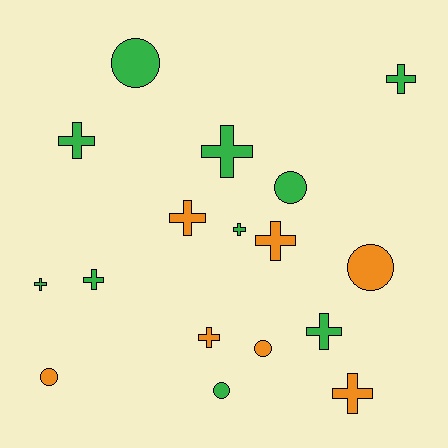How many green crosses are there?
There are 7 green crosses.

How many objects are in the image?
There are 17 objects.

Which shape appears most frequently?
Cross, with 11 objects.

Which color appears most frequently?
Green, with 10 objects.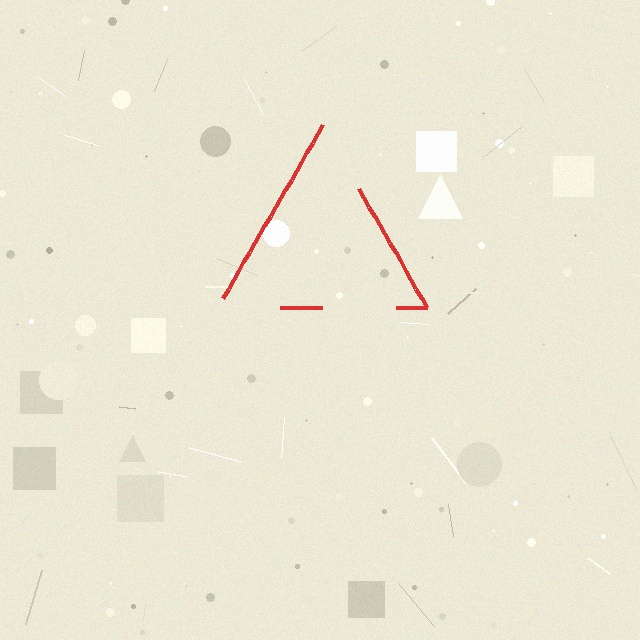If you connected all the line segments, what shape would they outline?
They would outline a triangle.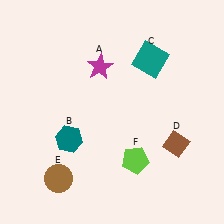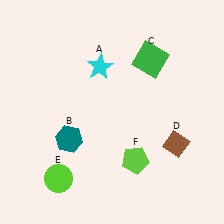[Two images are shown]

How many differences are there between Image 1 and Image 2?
There are 3 differences between the two images.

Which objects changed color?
A changed from magenta to cyan. C changed from teal to green. E changed from brown to lime.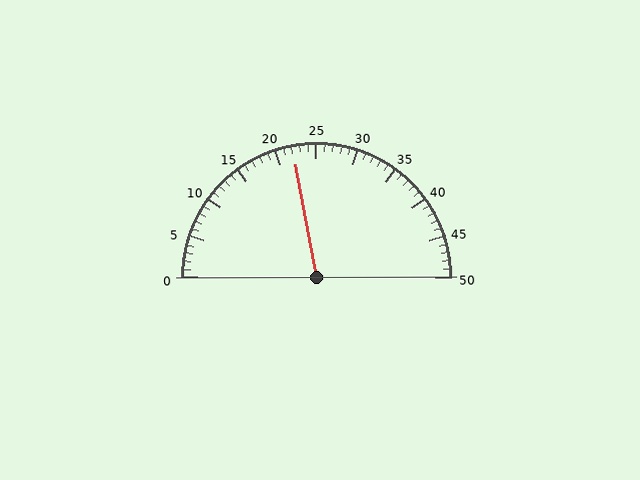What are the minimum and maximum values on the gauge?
The gauge ranges from 0 to 50.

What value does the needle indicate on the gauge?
The needle indicates approximately 22.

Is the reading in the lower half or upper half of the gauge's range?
The reading is in the lower half of the range (0 to 50).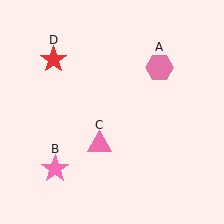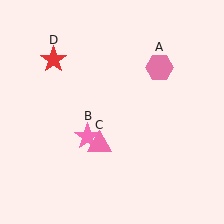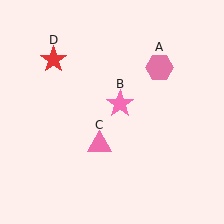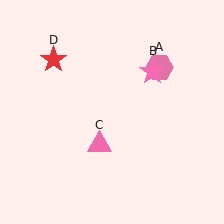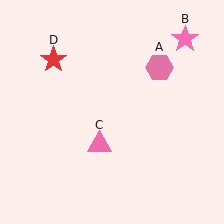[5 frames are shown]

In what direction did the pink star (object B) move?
The pink star (object B) moved up and to the right.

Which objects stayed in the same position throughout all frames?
Pink hexagon (object A) and pink triangle (object C) and red star (object D) remained stationary.